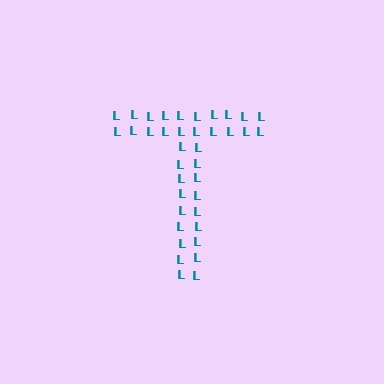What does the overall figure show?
The overall figure shows the letter T.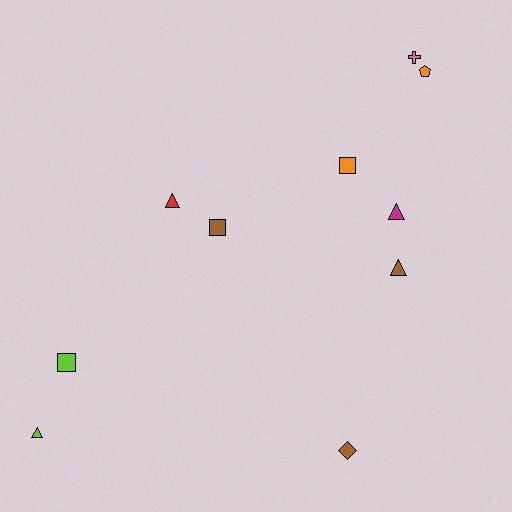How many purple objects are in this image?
There are no purple objects.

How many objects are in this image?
There are 10 objects.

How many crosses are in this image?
There is 1 cross.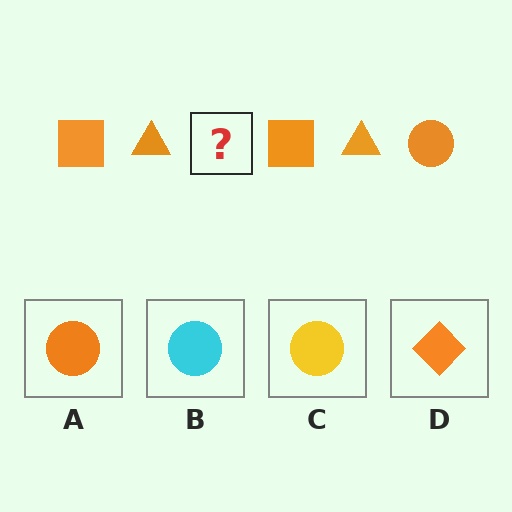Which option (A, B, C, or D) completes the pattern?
A.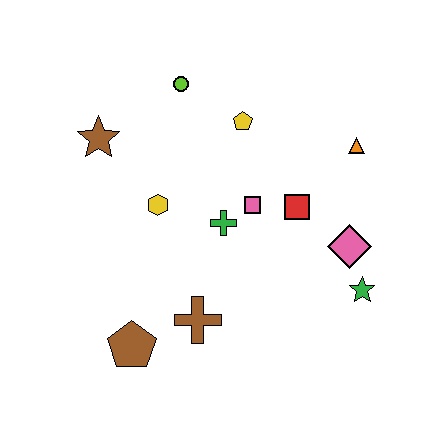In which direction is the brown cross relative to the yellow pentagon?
The brown cross is below the yellow pentagon.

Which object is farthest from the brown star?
The green star is farthest from the brown star.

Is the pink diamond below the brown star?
Yes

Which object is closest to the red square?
The pink square is closest to the red square.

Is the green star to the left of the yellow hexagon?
No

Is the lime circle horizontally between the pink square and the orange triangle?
No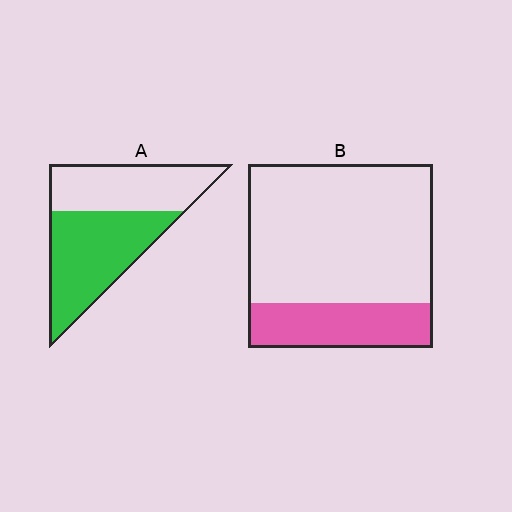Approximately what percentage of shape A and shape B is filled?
A is approximately 55% and B is approximately 25%.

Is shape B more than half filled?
No.